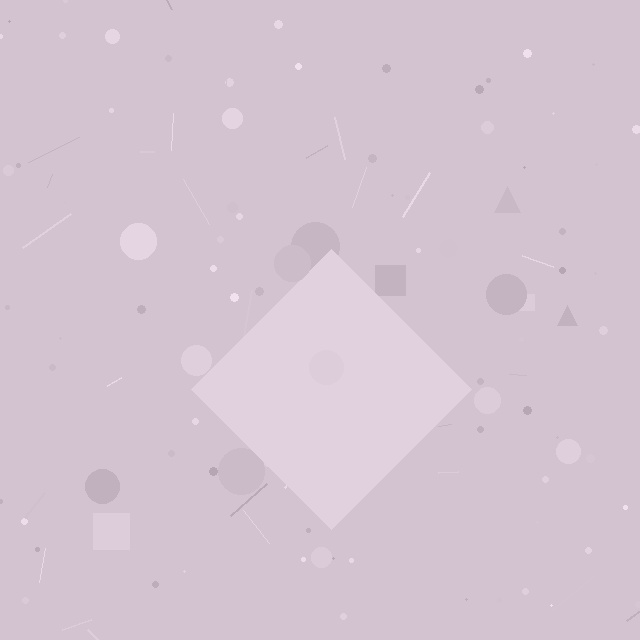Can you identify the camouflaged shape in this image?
The camouflaged shape is a diamond.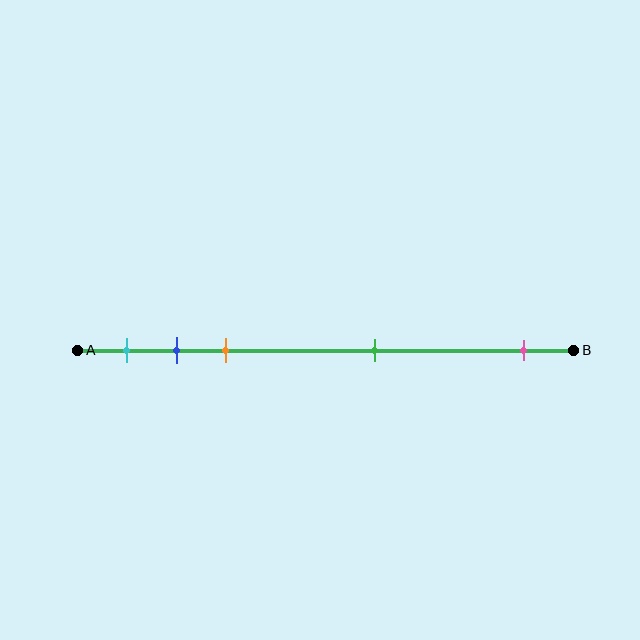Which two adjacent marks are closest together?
The blue and orange marks are the closest adjacent pair.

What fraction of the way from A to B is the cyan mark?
The cyan mark is approximately 10% (0.1) of the way from A to B.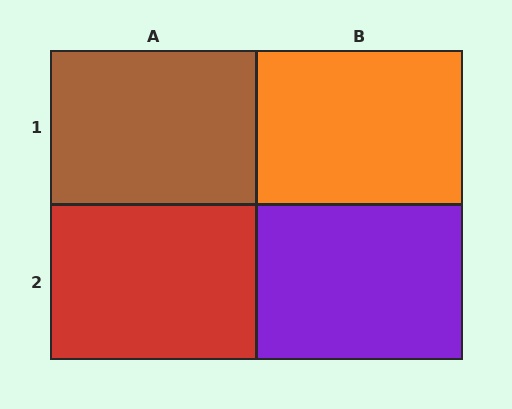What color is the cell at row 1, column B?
Orange.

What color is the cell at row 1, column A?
Brown.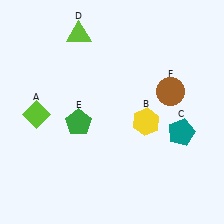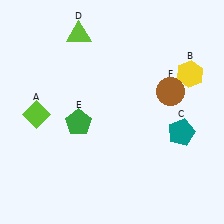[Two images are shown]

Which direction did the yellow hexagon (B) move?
The yellow hexagon (B) moved up.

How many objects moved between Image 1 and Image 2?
1 object moved between the two images.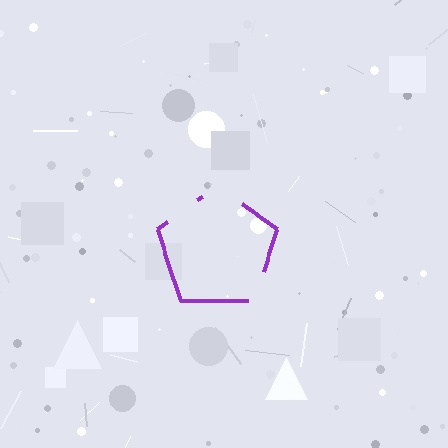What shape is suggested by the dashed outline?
The dashed outline suggests a pentagon.